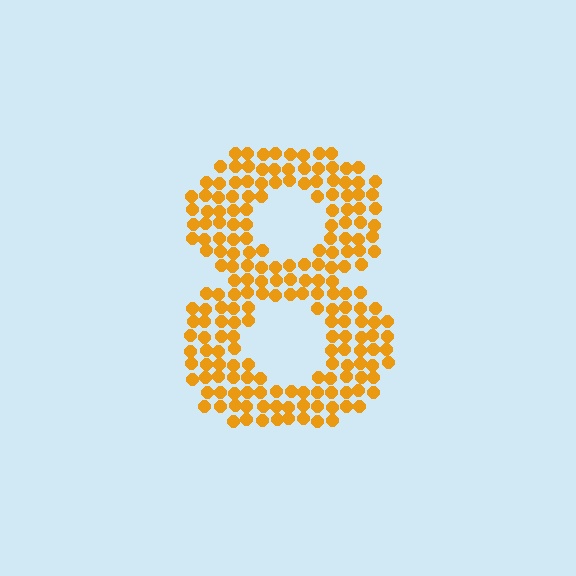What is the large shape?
The large shape is the digit 8.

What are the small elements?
The small elements are circles.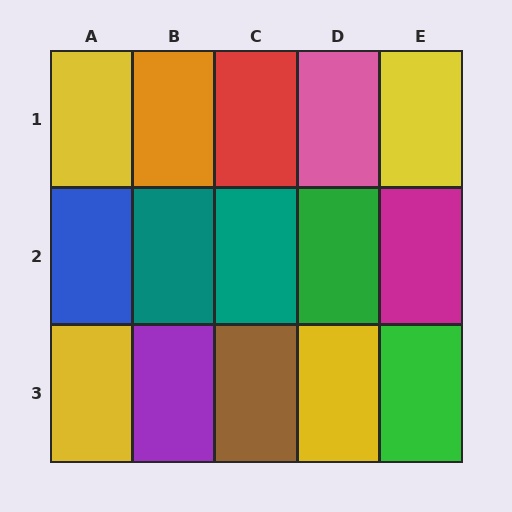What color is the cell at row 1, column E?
Yellow.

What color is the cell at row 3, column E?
Green.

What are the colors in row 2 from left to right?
Blue, teal, teal, green, magenta.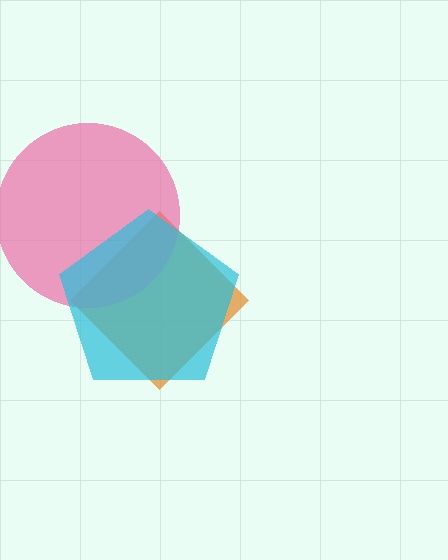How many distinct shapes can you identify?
There are 3 distinct shapes: an orange diamond, a pink circle, a cyan pentagon.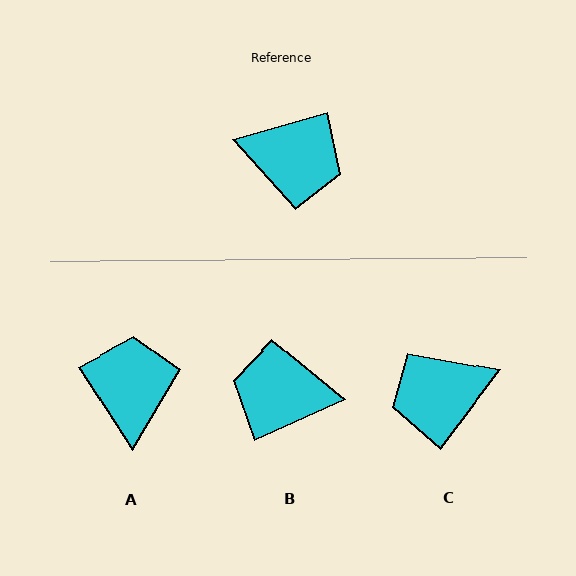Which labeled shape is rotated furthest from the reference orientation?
B, about 172 degrees away.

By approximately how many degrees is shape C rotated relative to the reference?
Approximately 143 degrees clockwise.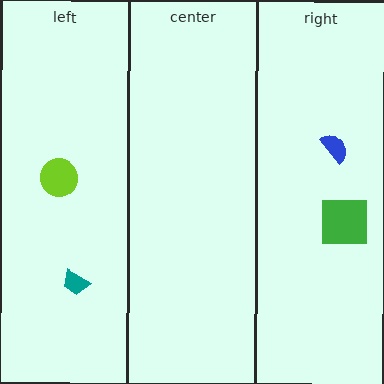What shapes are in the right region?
The green square, the blue semicircle.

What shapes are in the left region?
The teal trapezoid, the lime circle.